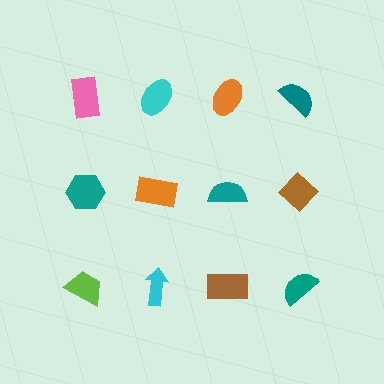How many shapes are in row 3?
4 shapes.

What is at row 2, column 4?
A brown diamond.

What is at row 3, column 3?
A brown rectangle.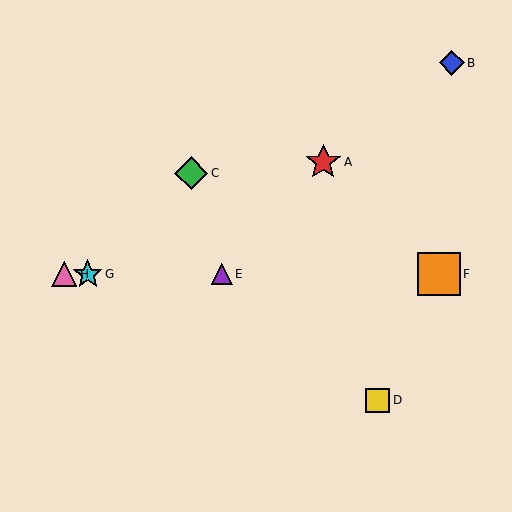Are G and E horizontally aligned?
Yes, both are at y≈274.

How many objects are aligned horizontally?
4 objects (E, F, G, H) are aligned horizontally.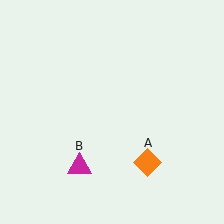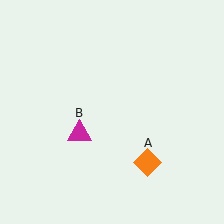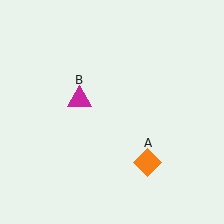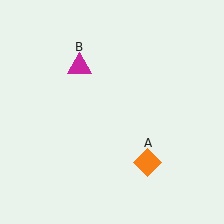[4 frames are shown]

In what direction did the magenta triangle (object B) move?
The magenta triangle (object B) moved up.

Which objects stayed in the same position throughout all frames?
Orange diamond (object A) remained stationary.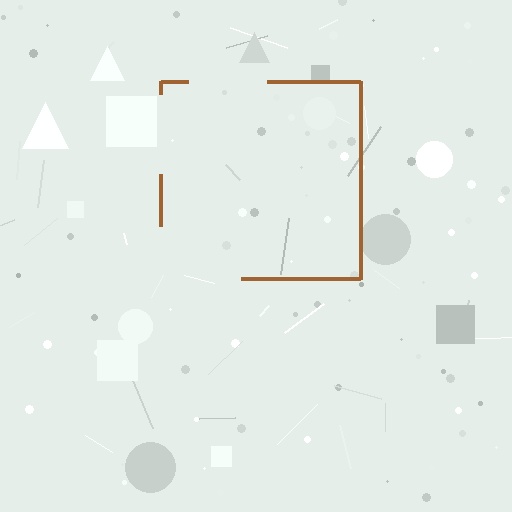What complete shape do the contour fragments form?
The contour fragments form a square.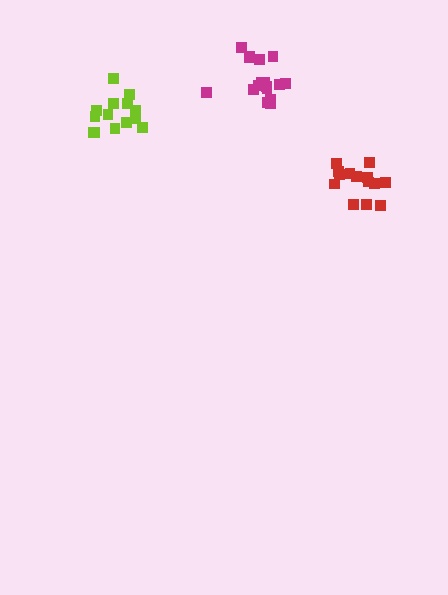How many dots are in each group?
Group 1: 17 dots, Group 2: 14 dots, Group 3: 14 dots (45 total).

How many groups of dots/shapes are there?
There are 3 groups.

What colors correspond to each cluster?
The clusters are colored: magenta, red, lime.